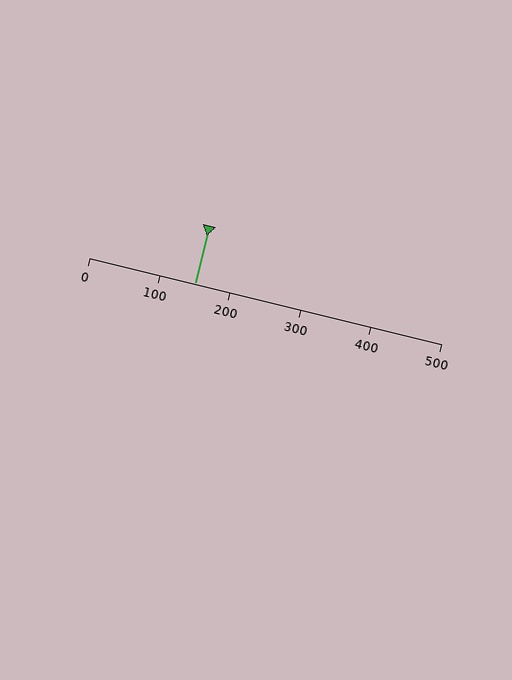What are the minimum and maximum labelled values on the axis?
The axis runs from 0 to 500.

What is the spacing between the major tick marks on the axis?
The major ticks are spaced 100 apart.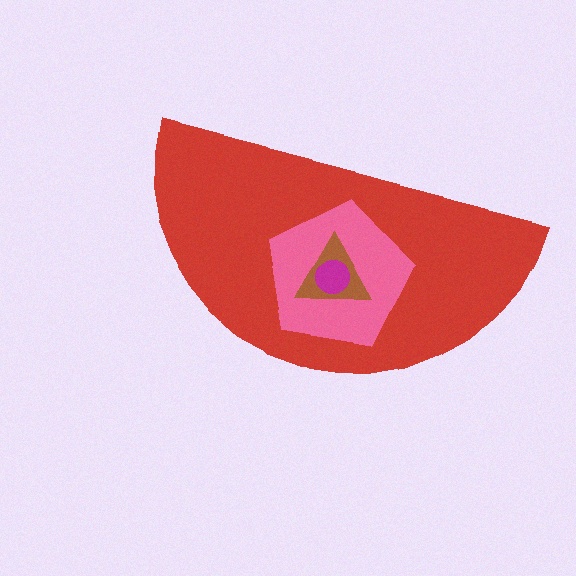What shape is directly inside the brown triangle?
The magenta circle.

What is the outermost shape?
The red semicircle.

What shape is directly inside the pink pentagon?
The brown triangle.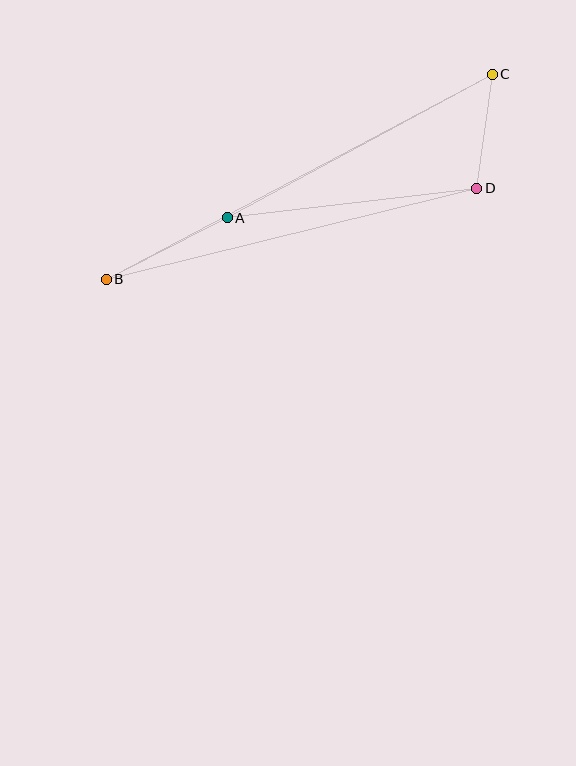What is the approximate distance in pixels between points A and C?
The distance between A and C is approximately 301 pixels.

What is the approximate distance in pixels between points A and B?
The distance between A and B is approximately 136 pixels.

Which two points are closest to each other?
Points C and D are closest to each other.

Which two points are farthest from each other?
Points B and C are farthest from each other.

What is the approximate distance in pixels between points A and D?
The distance between A and D is approximately 251 pixels.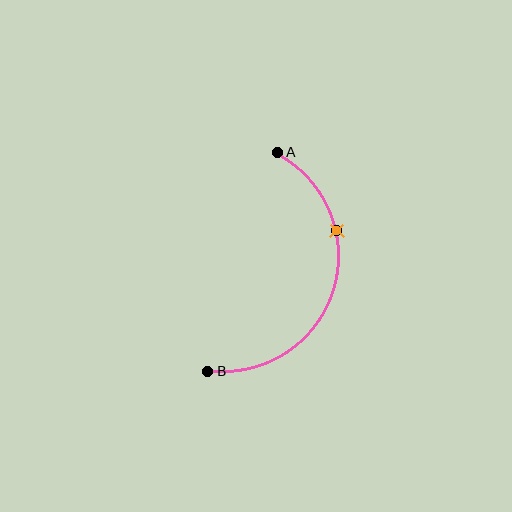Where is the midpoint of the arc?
The arc midpoint is the point on the curve farthest from the straight line joining A and B. It sits to the right of that line.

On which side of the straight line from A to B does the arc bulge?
The arc bulges to the right of the straight line connecting A and B.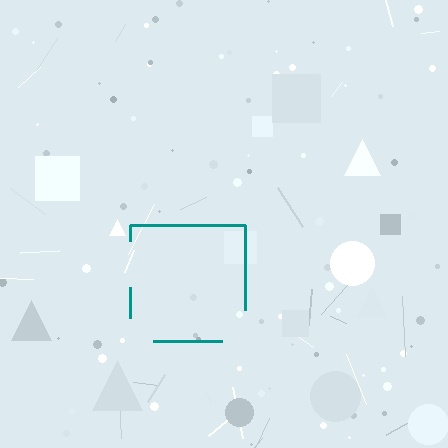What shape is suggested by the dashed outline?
The dashed outline suggests a square.